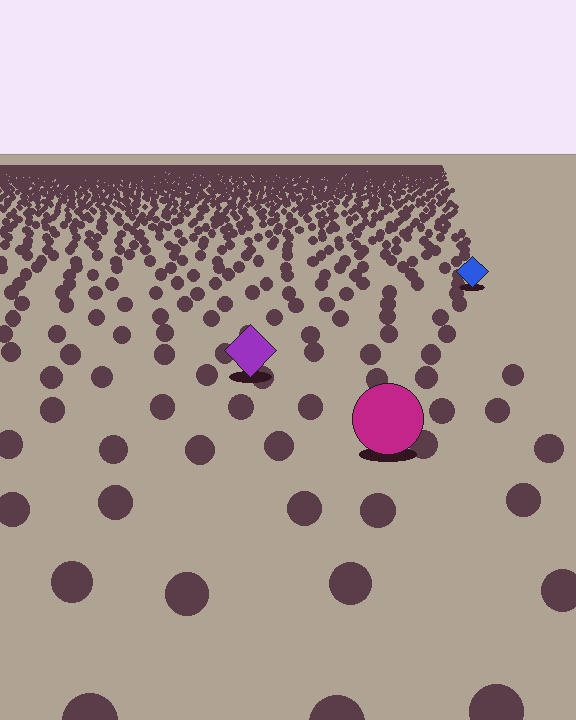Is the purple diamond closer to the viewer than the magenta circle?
No. The magenta circle is closer — you can tell from the texture gradient: the ground texture is coarser near it.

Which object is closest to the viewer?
The magenta circle is closest. The texture marks near it are larger and more spread out.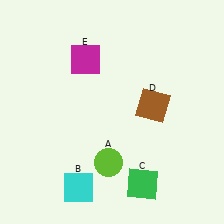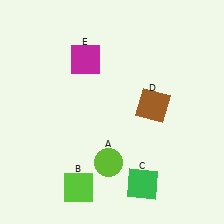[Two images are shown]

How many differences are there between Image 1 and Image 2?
There is 1 difference between the two images.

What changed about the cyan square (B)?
In Image 1, B is cyan. In Image 2, it changed to lime.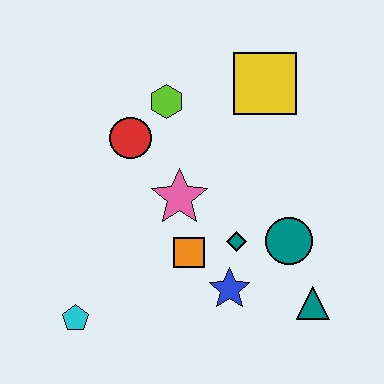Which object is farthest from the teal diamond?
The cyan pentagon is farthest from the teal diamond.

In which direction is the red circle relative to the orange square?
The red circle is above the orange square.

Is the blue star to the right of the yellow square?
No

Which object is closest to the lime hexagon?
The red circle is closest to the lime hexagon.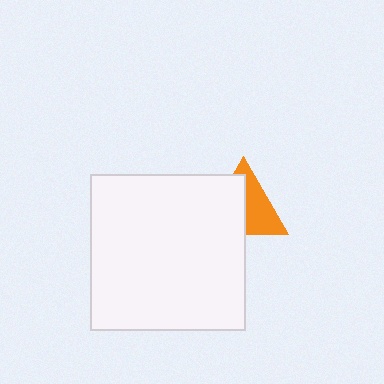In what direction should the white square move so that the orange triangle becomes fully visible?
The white square should move toward the lower-left. That is the shortest direction to clear the overlap and leave the orange triangle fully visible.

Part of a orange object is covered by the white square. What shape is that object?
It is a triangle.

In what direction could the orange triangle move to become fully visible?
The orange triangle could move toward the upper-right. That would shift it out from behind the white square entirely.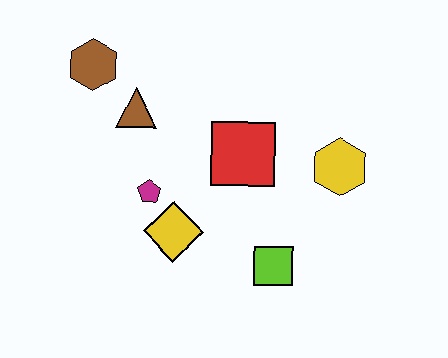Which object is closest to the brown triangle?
The brown hexagon is closest to the brown triangle.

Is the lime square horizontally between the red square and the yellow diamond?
No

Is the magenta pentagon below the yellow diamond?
No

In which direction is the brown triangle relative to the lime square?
The brown triangle is above the lime square.